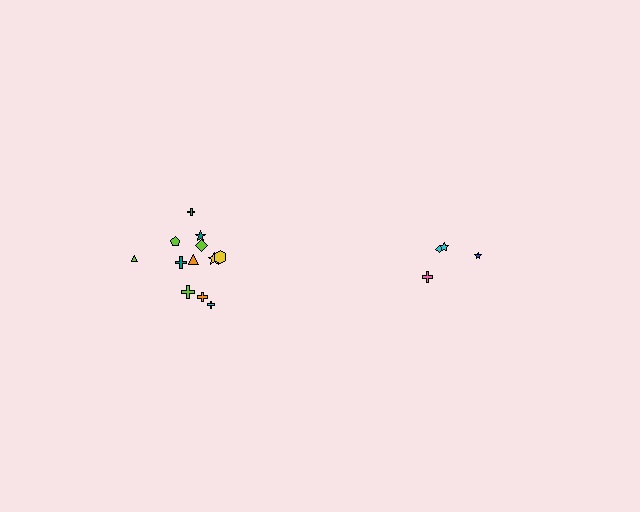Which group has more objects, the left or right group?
The left group.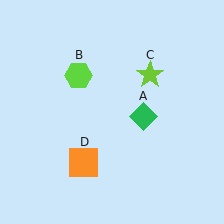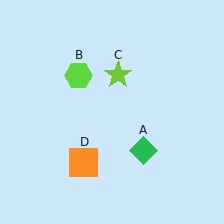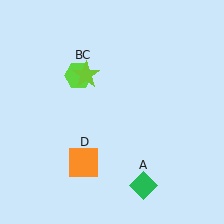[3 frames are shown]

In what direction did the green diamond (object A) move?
The green diamond (object A) moved down.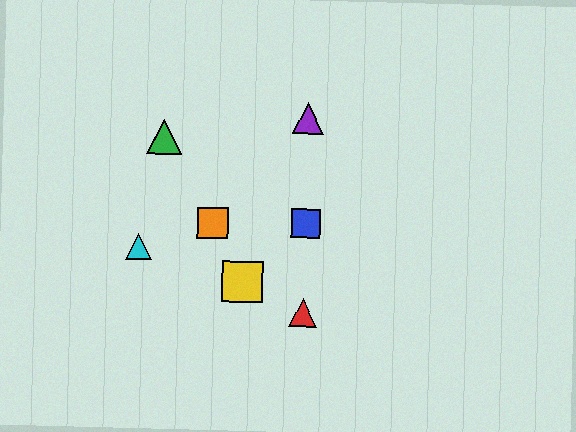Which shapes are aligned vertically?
The red triangle, the blue square, the purple triangle are aligned vertically.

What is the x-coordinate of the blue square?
The blue square is at x≈306.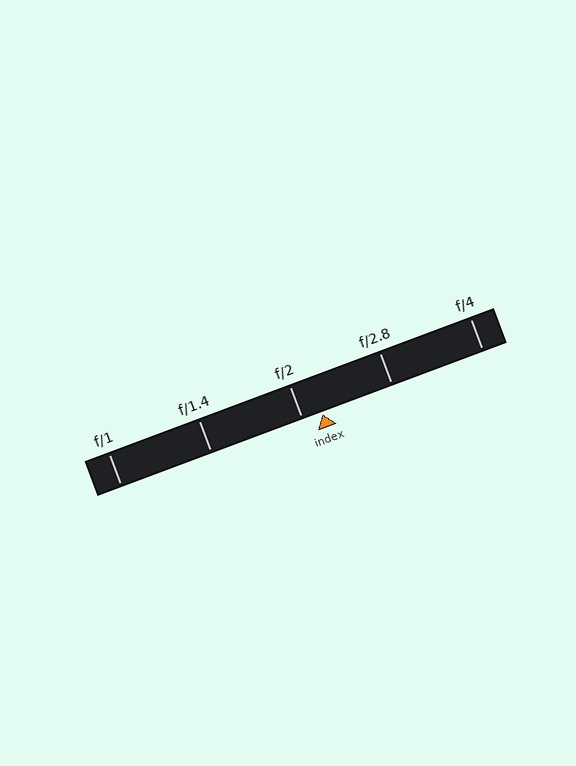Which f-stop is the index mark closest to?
The index mark is closest to f/2.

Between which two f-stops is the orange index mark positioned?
The index mark is between f/2 and f/2.8.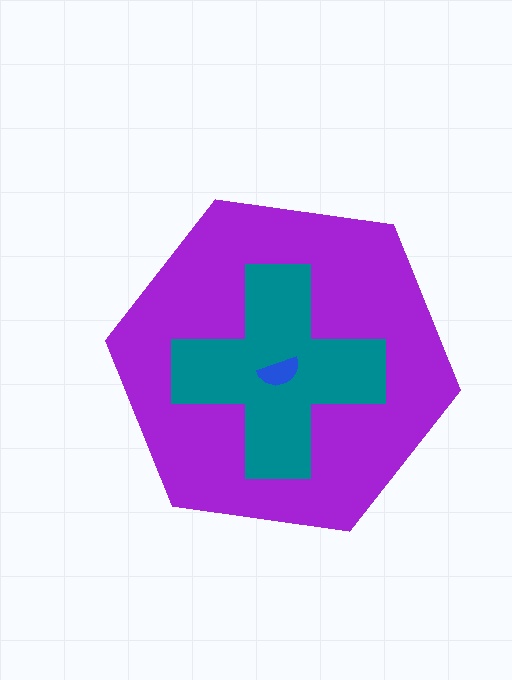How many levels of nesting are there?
3.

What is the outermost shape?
The purple hexagon.